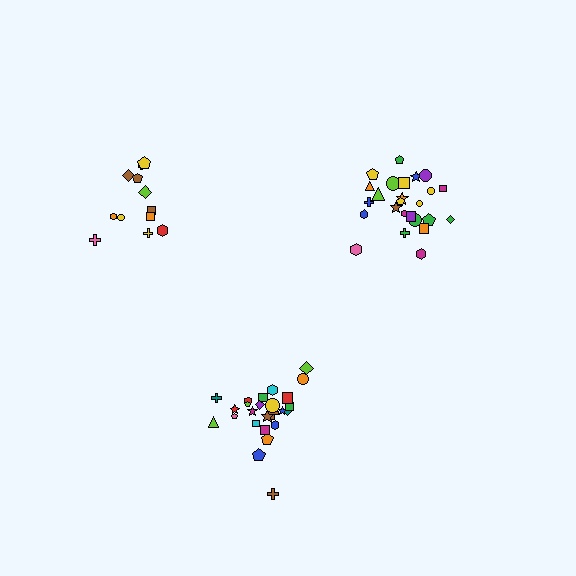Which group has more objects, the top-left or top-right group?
The top-right group.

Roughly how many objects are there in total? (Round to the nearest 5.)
Roughly 60 objects in total.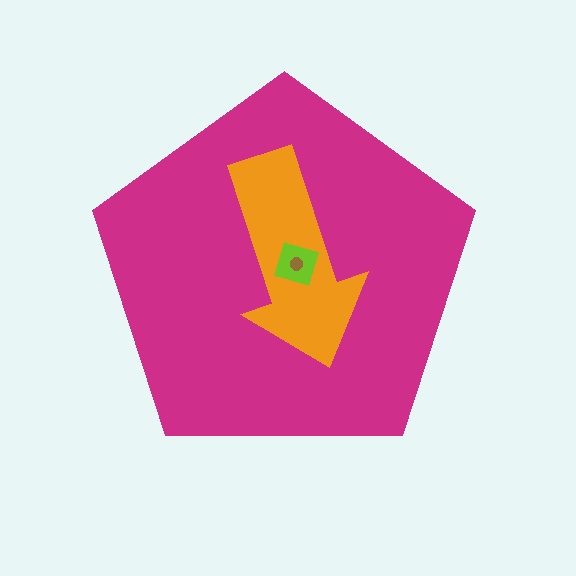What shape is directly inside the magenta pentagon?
The orange arrow.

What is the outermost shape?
The magenta pentagon.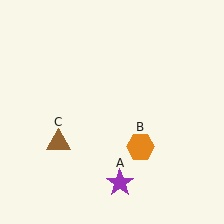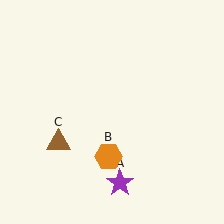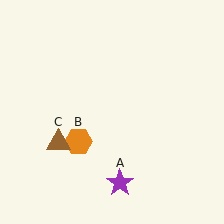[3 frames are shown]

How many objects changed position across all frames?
1 object changed position: orange hexagon (object B).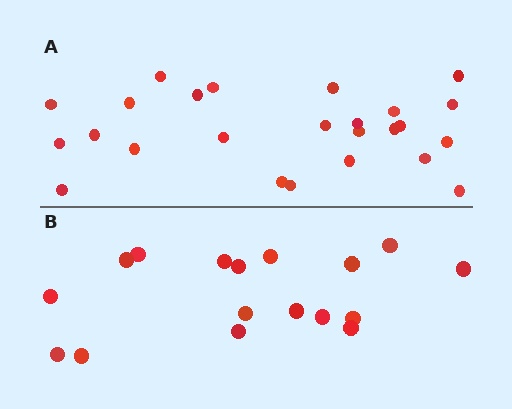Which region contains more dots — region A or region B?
Region A (the top region) has more dots.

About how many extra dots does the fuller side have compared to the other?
Region A has roughly 8 or so more dots than region B.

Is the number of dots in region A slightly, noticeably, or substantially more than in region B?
Region A has substantially more. The ratio is roughly 1.5 to 1.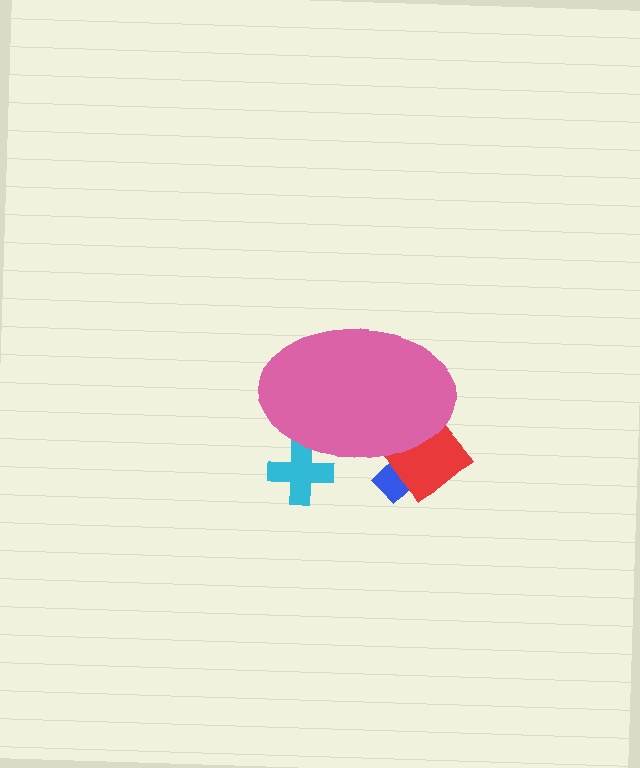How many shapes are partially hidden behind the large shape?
3 shapes are partially hidden.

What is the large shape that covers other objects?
A pink ellipse.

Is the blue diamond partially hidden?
Yes, the blue diamond is partially hidden behind the pink ellipse.